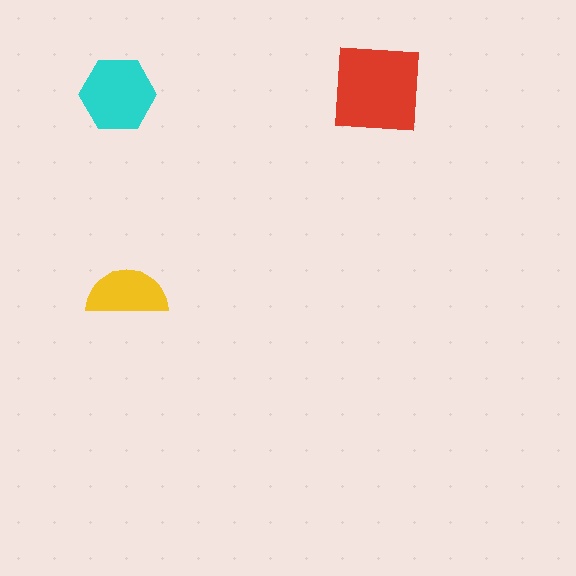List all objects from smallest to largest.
The yellow semicircle, the cyan hexagon, the red square.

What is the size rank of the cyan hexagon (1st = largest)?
2nd.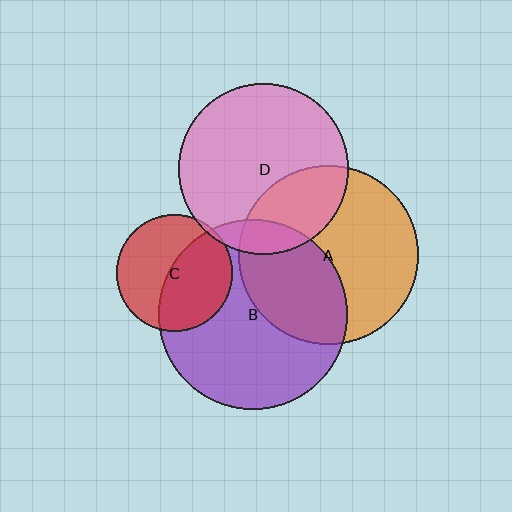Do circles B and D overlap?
Yes.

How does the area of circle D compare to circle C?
Approximately 2.1 times.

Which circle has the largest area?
Circle B (purple).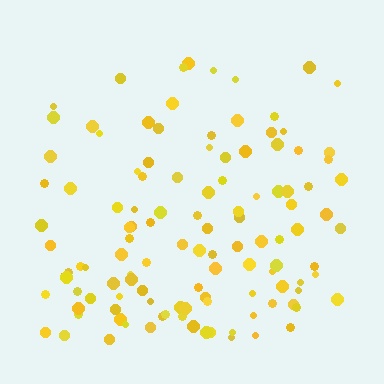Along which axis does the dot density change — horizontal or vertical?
Vertical.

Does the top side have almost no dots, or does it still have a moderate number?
Still a moderate number, just noticeably fewer than the bottom.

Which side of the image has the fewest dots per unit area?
The top.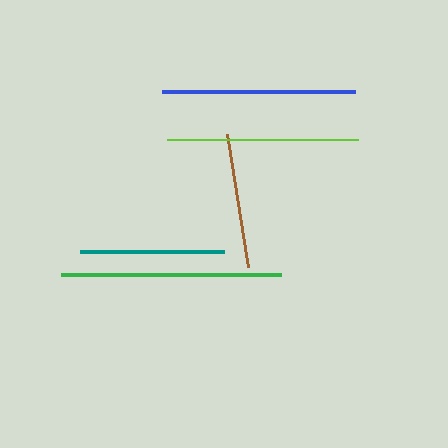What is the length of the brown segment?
The brown segment is approximately 135 pixels long.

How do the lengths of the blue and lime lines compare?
The blue and lime lines are approximately the same length.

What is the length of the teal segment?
The teal segment is approximately 145 pixels long.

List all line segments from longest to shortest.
From longest to shortest: green, blue, lime, teal, brown.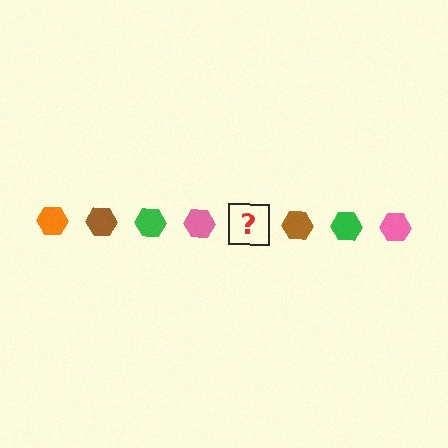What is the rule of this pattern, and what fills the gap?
The rule is that the pattern cycles through orange, brown, green, pink hexagons. The gap should be filled with an orange hexagon.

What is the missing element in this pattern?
The missing element is an orange hexagon.